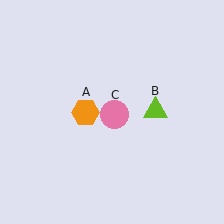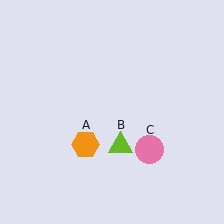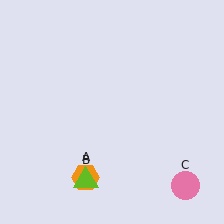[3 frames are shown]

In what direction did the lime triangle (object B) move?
The lime triangle (object B) moved down and to the left.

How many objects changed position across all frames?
3 objects changed position: orange hexagon (object A), lime triangle (object B), pink circle (object C).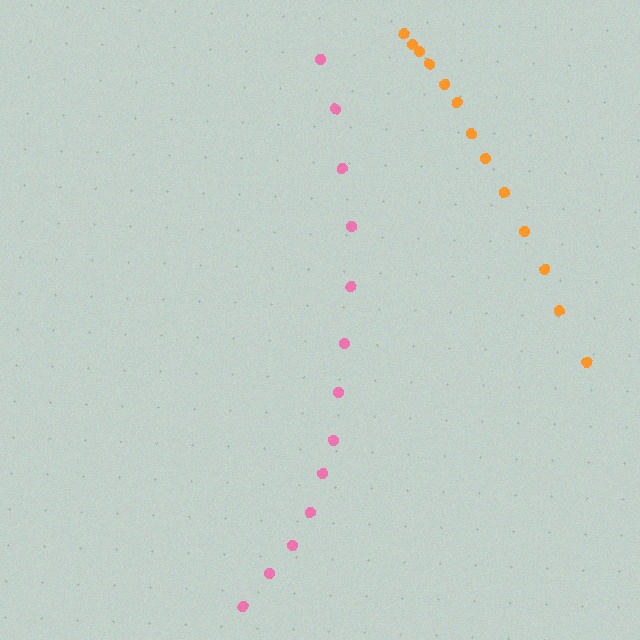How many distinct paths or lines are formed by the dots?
There are 2 distinct paths.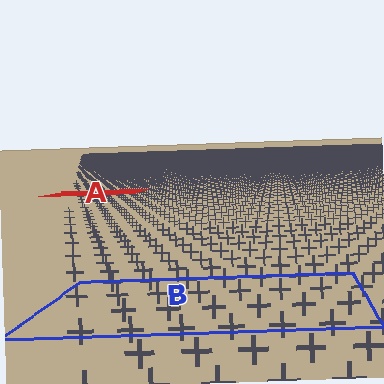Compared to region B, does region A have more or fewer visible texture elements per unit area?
Region A has more texture elements per unit area — they are packed more densely because it is farther away.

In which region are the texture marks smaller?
The texture marks are smaller in region A, because it is farther away.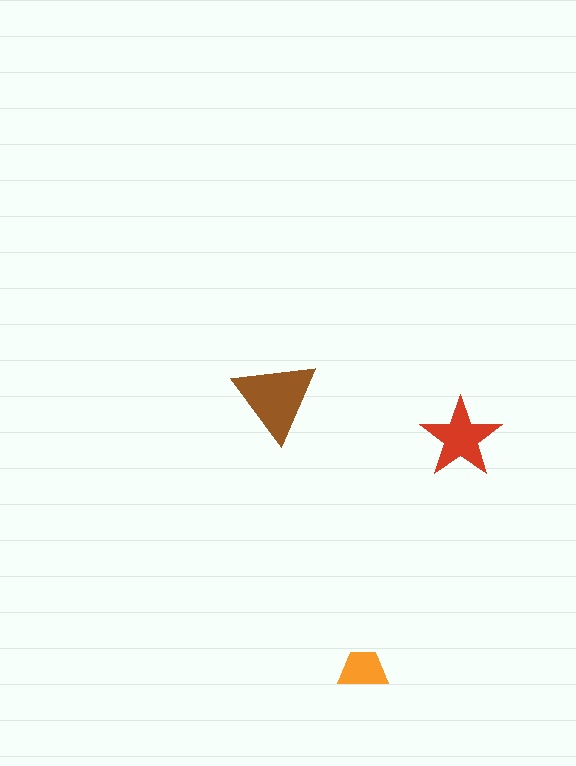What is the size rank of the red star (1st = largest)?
2nd.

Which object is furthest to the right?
The red star is rightmost.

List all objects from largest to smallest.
The brown triangle, the red star, the orange trapezoid.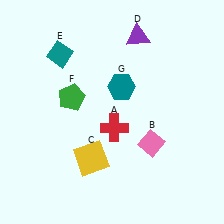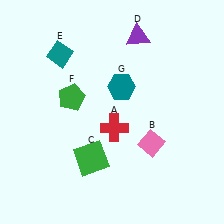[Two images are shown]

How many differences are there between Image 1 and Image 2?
There is 1 difference between the two images.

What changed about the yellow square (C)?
In Image 1, C is yellow. In Image 2, it changed to green.